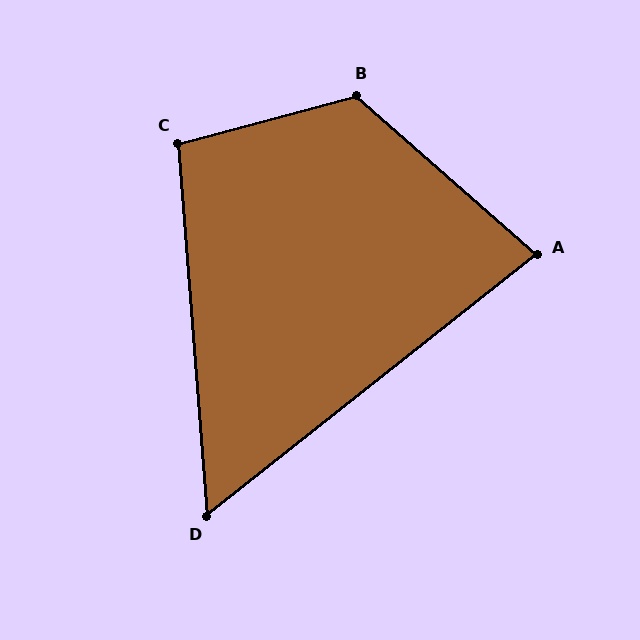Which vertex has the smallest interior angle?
D, at approximately 56 degrees.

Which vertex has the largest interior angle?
B, at approximately 124 degrees.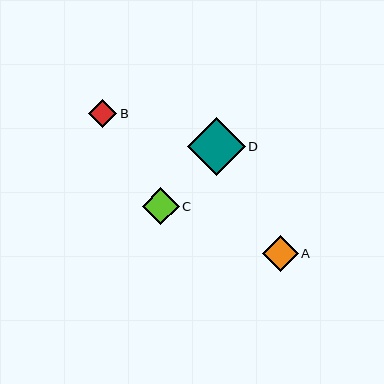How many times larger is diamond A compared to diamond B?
Diamond A is approximately 1.3 times the size of diamond B.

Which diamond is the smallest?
Diamond B is the smallest with a size of approximately 28 pixels.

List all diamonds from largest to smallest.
From largest to smallest: D, C, A, B.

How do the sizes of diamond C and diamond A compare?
Diamond C and diamond A are approximately the same size.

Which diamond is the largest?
Diamond D is the largest with a size of approximately 58 pixels.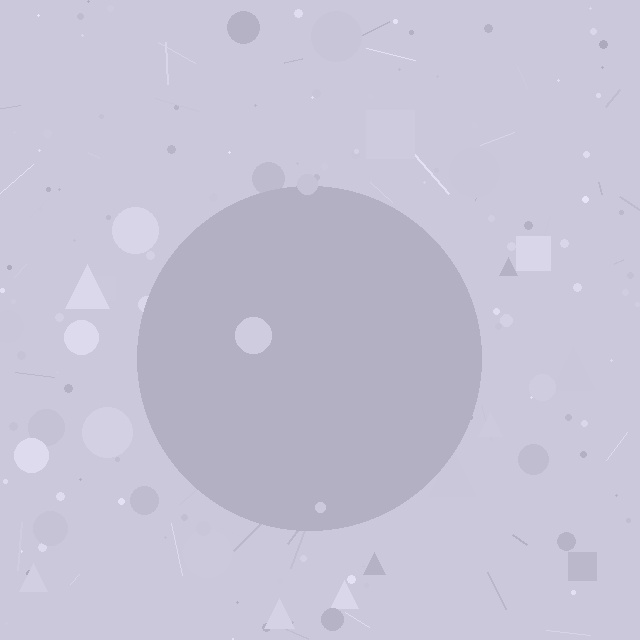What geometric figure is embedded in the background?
A circle is embedded in the background.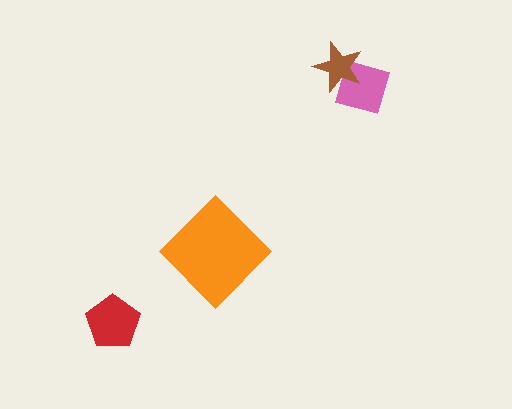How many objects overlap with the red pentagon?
0 objects overlap with the red pentagon.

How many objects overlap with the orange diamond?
0 objects overlap with the orange diamond.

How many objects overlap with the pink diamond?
1 object overlaps with the pink diamond.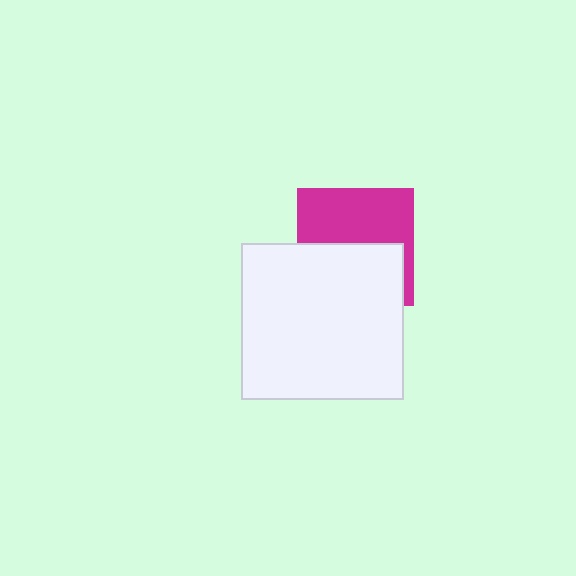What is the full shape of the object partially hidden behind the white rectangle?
The partially hidden object is a magenta square.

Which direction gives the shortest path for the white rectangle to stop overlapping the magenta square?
Moving down gives the shortest separation.